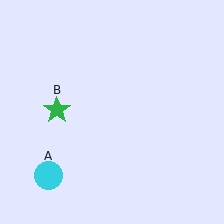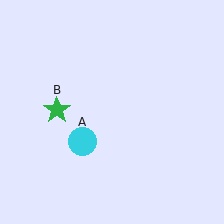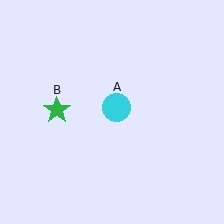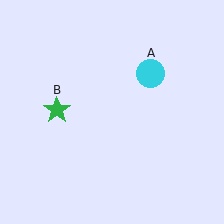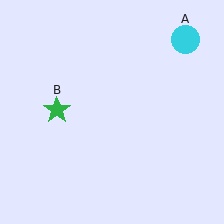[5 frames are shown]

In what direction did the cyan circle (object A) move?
The cyan circle (object A) moved up and to the right.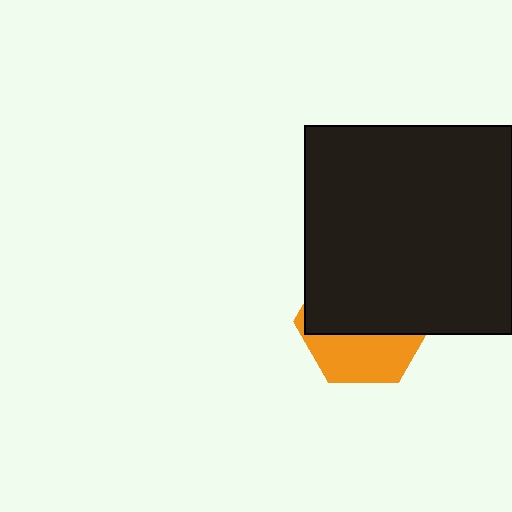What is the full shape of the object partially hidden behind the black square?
The partially hidden object is an orange hexagon.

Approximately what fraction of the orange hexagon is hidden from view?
Roughly 62% of the orange hexagon is hidden behind the black square.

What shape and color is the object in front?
The object in front is a black square.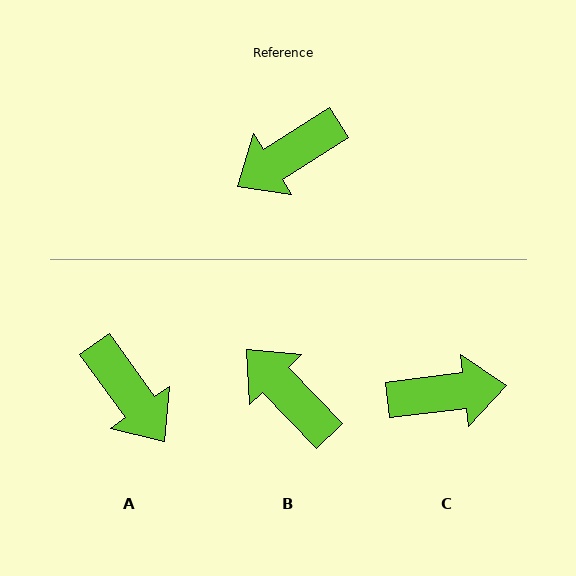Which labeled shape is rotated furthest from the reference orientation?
C, about 155 degrees away.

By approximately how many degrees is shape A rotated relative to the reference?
Approximately 93 degrees counter-clockwise.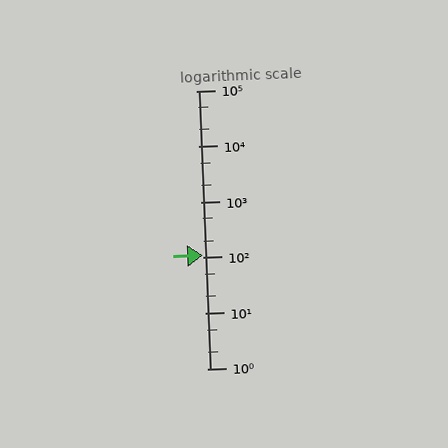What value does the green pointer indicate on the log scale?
The pointer indicates approximately 110.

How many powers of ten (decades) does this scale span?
The scale spans 5 decades, from 1 to 100000.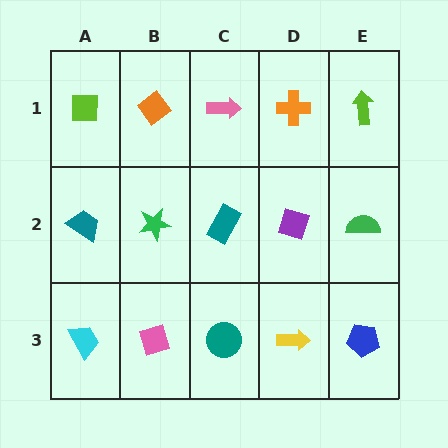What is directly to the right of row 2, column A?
A green star.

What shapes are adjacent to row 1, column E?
A green semicircle (row 2, column E), an orange cross (row 1, column D).